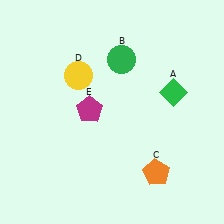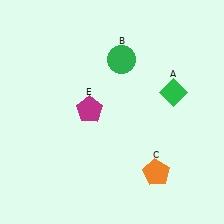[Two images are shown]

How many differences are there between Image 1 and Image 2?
There is 1 difference between the two images.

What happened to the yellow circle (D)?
The yellow circle (D) was removed in Image 2. It was in the top-left area of Image 1.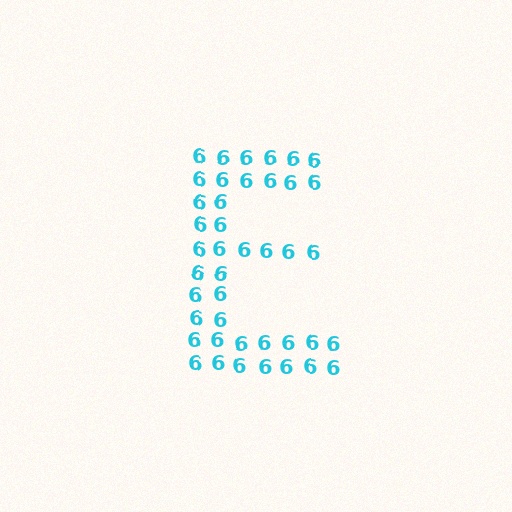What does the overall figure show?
The overall figure shows the letter E.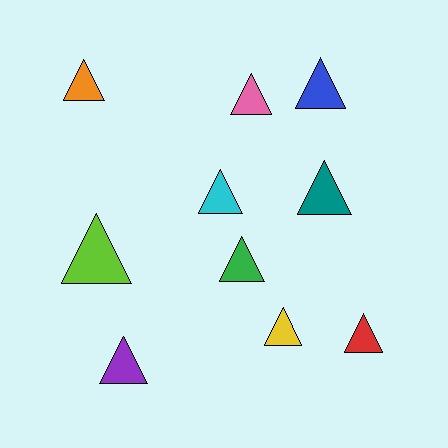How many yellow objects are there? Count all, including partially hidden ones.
There is 1 yellow object.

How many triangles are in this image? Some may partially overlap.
There are 10 triangles.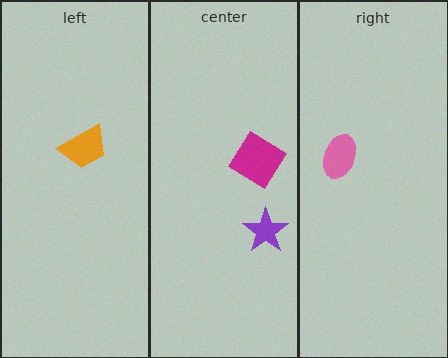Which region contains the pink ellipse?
The right region.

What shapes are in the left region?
The orange trapezoid.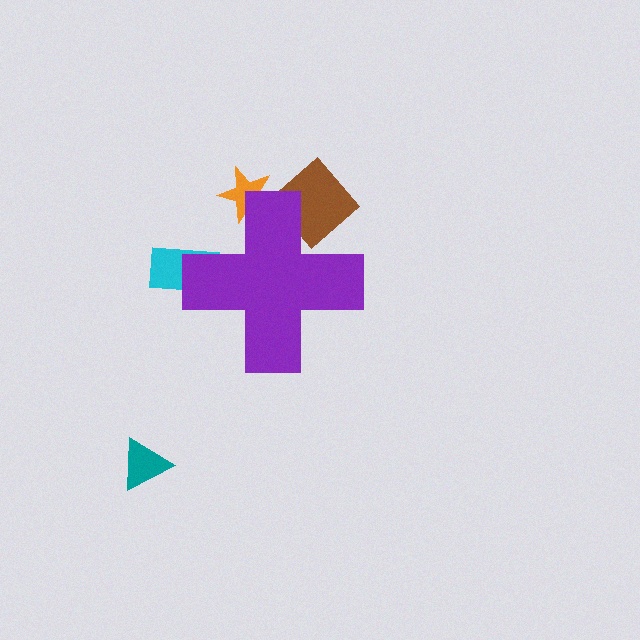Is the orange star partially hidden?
Yes, the orange star is partially hidden behind the purple cross.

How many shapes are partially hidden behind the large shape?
3 shapes are partially hidden.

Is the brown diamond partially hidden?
Yes, the brown diamond is partially hidden behind the purple cross.